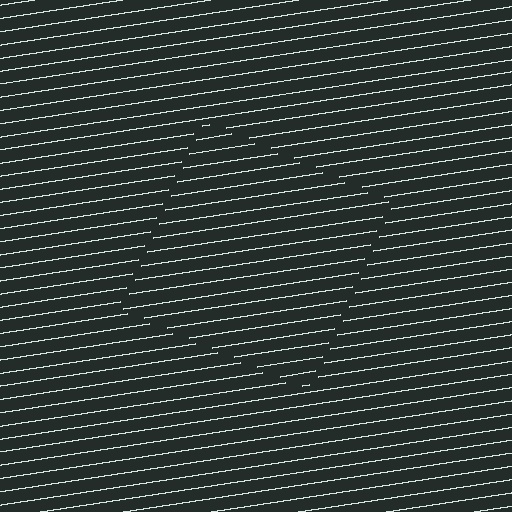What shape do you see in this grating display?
An illusory square. The interior of the shape contains the same grating, shifted by half a period — the contour is defined by the phase discontinuity where line-ends from the inner and outer gratings abut.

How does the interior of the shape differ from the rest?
The interior of the shape contains the same grating, shifted by half a period — the contour is defined by the phase discontinuity where line-ends from the inner and outer gratings abut.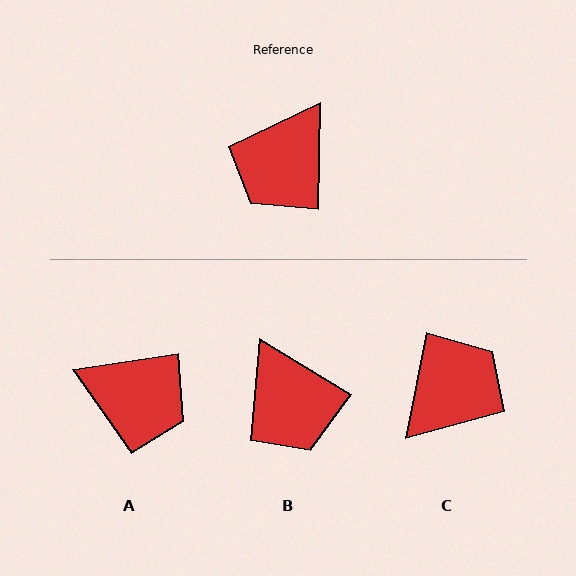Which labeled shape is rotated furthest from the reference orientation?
C, about 169 degrees away.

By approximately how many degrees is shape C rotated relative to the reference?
Approximately 169 degrees counter-clockwise.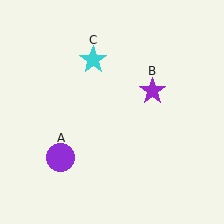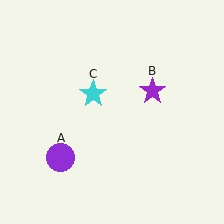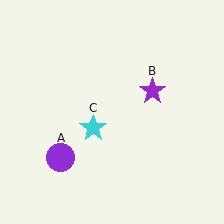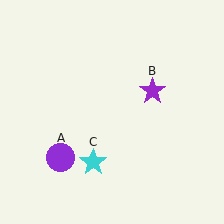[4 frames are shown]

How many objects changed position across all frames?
1 object changed position: cyan star (object C).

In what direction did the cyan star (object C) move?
The cyan star (object C) moved down.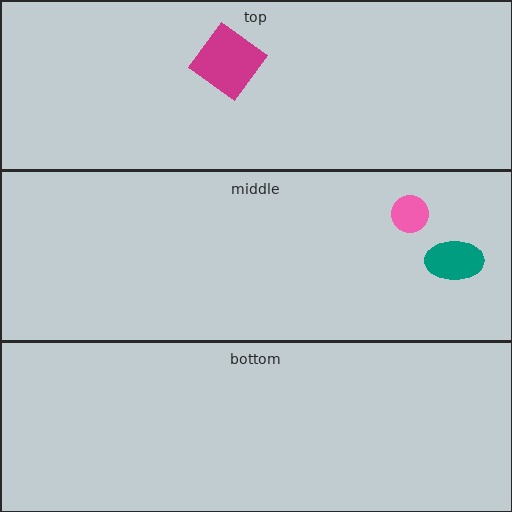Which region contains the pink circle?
The middle region.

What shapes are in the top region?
The magenta diamond.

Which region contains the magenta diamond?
The top region.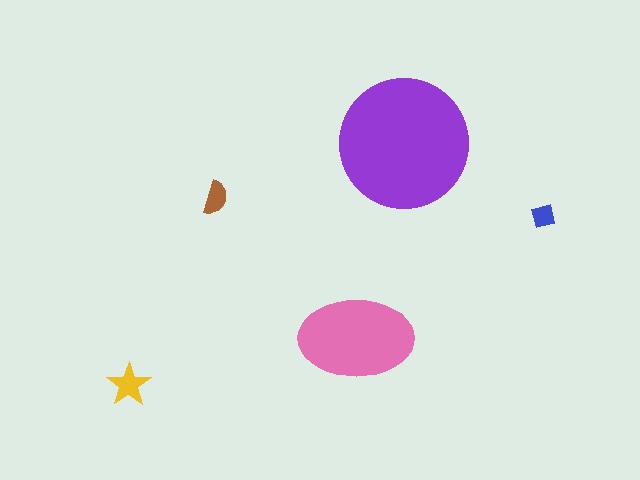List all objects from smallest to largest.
The blue square, the brown semicircle, the yellow star, the pink ellipse, the purple circle.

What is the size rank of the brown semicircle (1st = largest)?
4th.